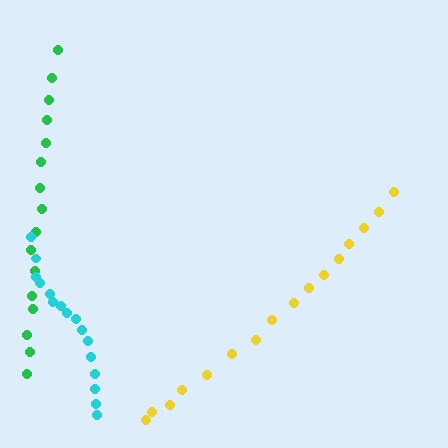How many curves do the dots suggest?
There are 3 distinct paths.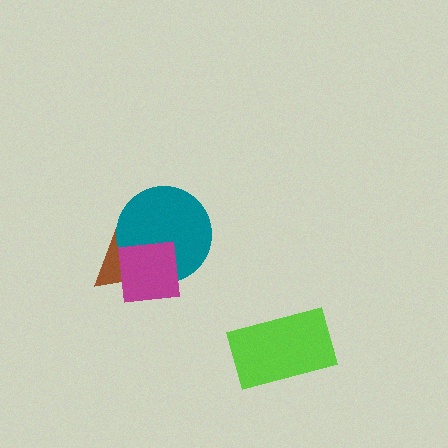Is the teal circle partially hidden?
Yes, it is partially covered by another shape.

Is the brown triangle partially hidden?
Yes, it is partially covered by another shape.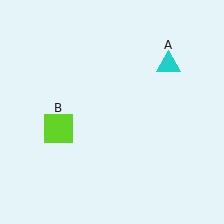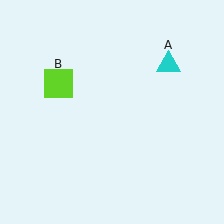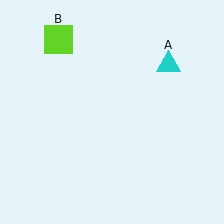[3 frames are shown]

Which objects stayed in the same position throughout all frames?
Cyan triangle (object A) remained stationary.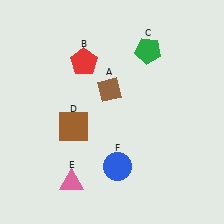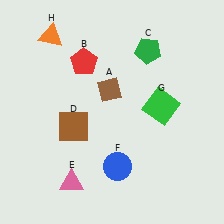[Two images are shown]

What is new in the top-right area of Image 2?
A green square (G) was added in the top-right area of Image 2.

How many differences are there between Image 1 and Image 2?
There are 2 differences between the two images.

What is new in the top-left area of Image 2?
An orange triangle (H) was added in the top-left area of Image 2.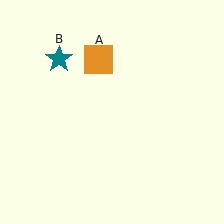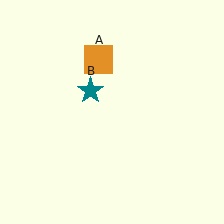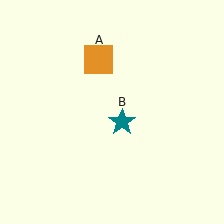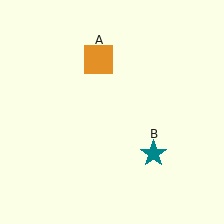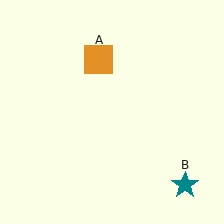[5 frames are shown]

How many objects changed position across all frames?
1 object changed position: teal star (object B).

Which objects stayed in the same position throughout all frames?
Orange square (object A) remained stationary.